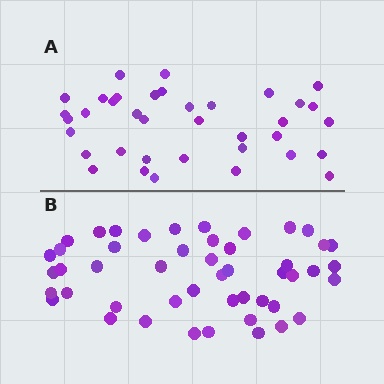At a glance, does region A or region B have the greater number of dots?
Region B (the bottom region) has more dots.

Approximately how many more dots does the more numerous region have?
Region B has roughly 12 or so more dots than region A.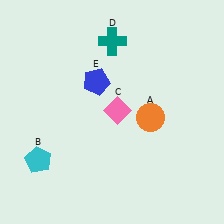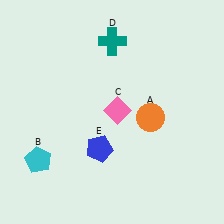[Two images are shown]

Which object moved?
The blue pentagon (E) moved down.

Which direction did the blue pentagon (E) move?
The blue pentagon (E) moved down.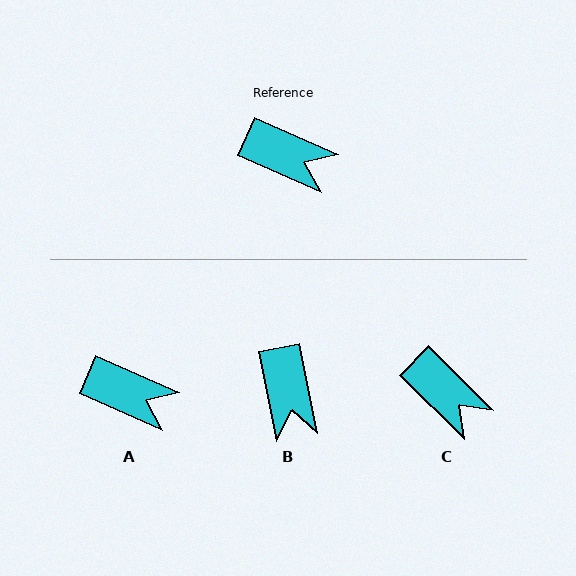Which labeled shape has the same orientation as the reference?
A.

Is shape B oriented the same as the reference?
No, it is off by about 55 degrees.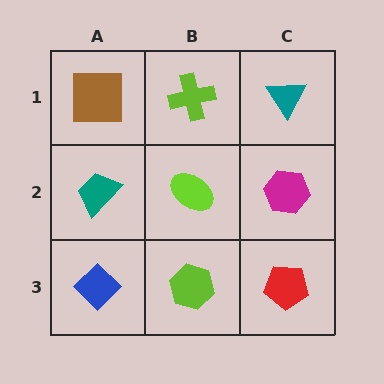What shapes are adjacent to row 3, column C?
A magenta hexagon (row 2, column C), a lime hexagon (row 3, column B).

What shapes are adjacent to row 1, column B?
A lime ellipse (row 2, column B), a brown square (row 1, column A), a teal triangle (row 1, column C).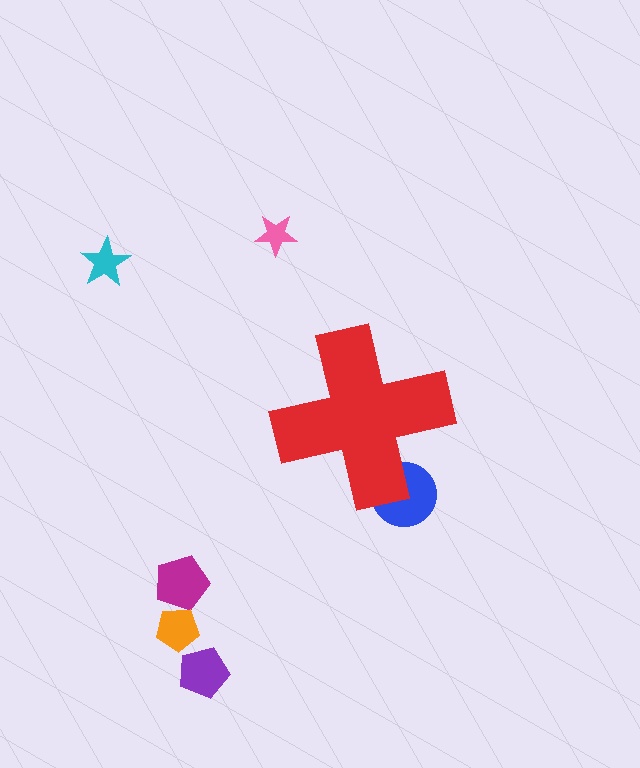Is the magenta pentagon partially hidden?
No, the magenta pentagon is fully visible.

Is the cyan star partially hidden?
No, the cyan star is fully visible.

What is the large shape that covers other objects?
A red cross.